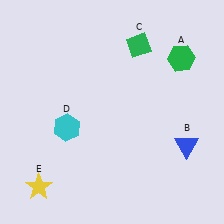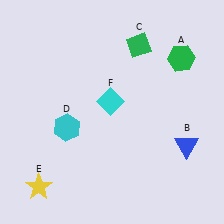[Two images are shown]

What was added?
A cyan diamond (F) was added in Image 2.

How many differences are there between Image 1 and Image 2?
There is 1 difference between the two images.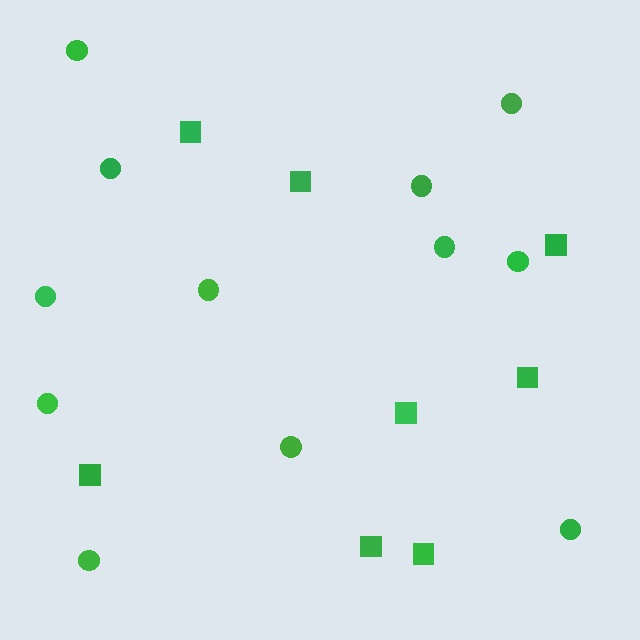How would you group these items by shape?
There are 2 groups: one group of circles (12) and one group of squares (8).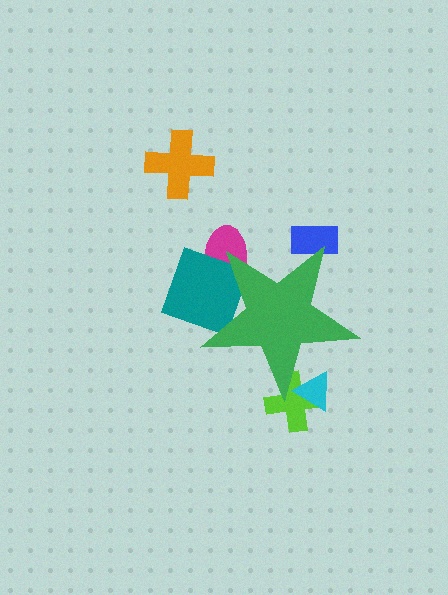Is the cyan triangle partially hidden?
Yes, the cyan triangle is partially hidden behind the green star.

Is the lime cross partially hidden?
Yes, the lime cross is partially hidden behind the green star.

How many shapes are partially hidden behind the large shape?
5 shapes are partially hidden.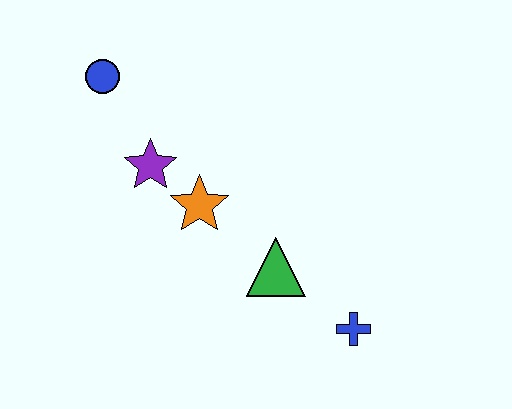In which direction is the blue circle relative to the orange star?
The blue circle is above the orange star.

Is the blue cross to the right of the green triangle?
Yes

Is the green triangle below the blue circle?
Yes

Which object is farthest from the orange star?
The blue cross is farthest from the orange star.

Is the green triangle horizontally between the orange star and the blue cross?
Yes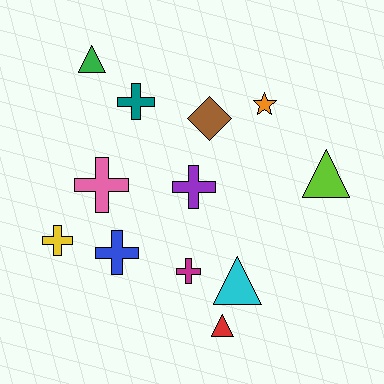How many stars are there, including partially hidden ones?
There is 1 star.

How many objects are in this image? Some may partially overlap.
There are 12 objects.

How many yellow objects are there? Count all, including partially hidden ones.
There is 1 yellow object.